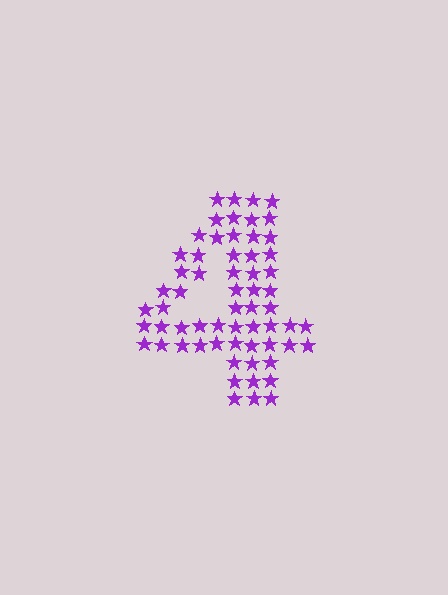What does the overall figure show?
The overall figure shows the digit 4.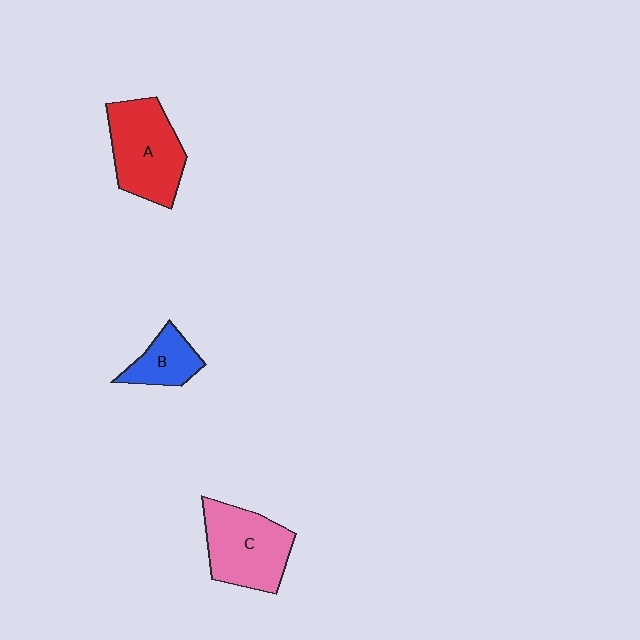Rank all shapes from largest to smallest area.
From largest to smallest: A (red), C (pink), B (blue).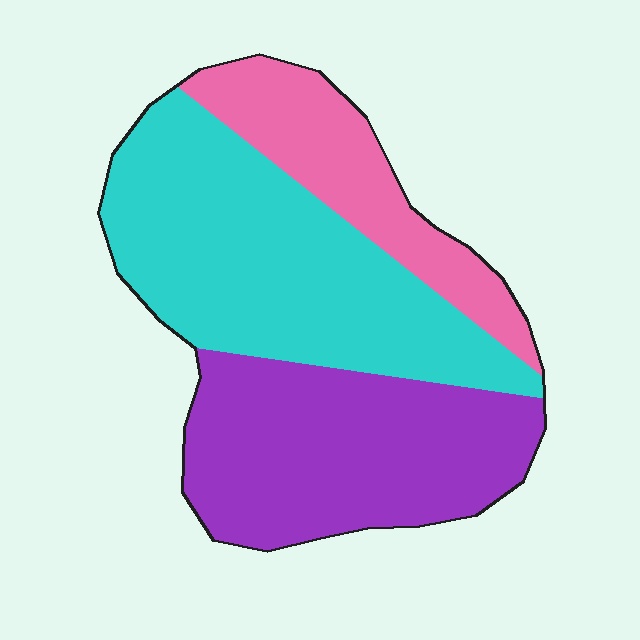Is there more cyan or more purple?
Cyan.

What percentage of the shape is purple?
Purple covers about 35% of the shape.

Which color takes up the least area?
Pink, at roughly 20%.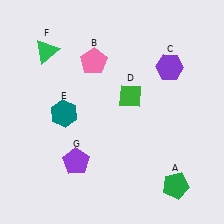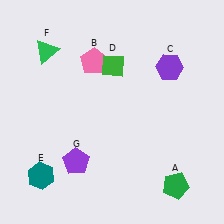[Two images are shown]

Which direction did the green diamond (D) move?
The green diamond (D) moved up.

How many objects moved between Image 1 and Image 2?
2 objects moved between the two images.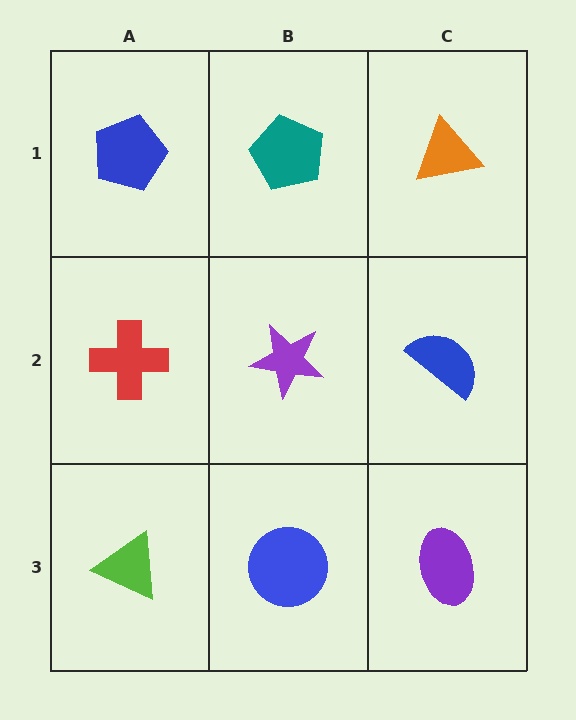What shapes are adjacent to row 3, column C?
A blue semicircle (row 2, column C), a blue circle (row 3, column B).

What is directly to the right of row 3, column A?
A blue circle.